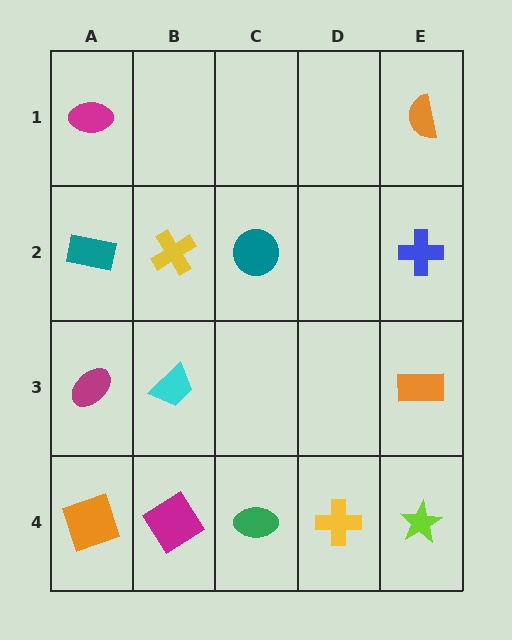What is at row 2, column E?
A blue cross.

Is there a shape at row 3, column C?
No, that cell is empty.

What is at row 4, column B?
A magenta diamond.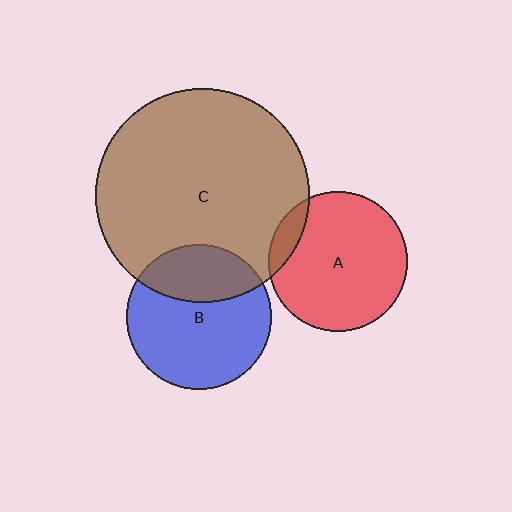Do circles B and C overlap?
Yes.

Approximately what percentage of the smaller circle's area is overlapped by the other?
Approximately 30%.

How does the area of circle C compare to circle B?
Approximately 2.2 times.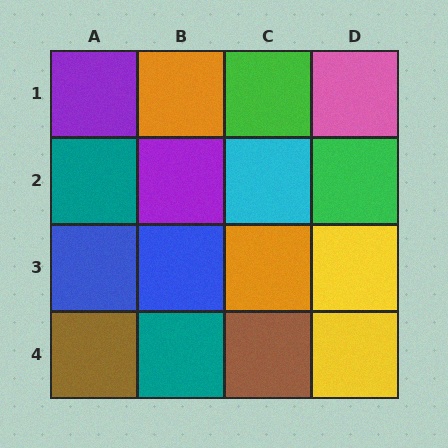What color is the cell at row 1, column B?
Orange.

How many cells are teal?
2 cells are teal.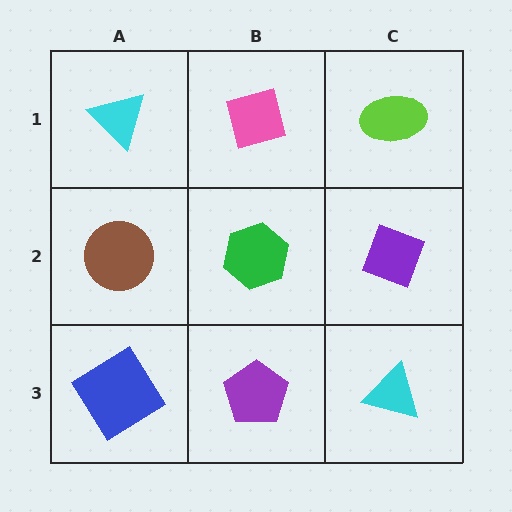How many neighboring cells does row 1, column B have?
3.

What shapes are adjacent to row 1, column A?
A brown circle (row 2, column A), a pink square (row 1, column B).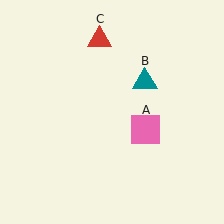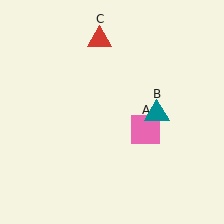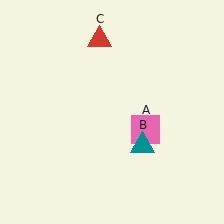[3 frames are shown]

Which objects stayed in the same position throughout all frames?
Pink square (object A) and red triangle (object C) remained stationary.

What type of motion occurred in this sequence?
The teal triangle (object B) rotated clockwise around the center of the scene.